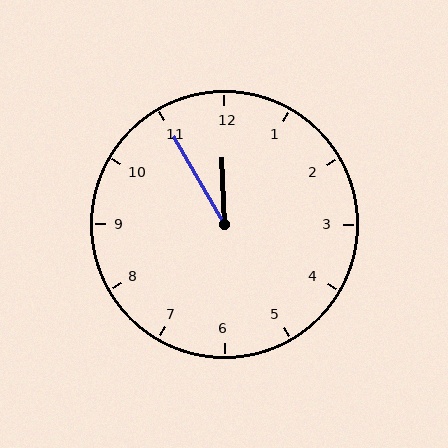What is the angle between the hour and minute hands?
Approximately 28 degrees.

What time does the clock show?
11:55.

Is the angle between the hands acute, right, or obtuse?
It is acute.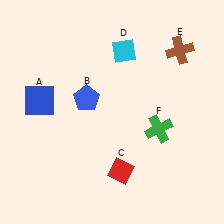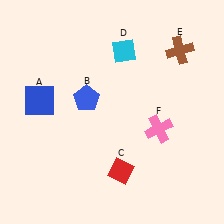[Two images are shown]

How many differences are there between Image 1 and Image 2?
There is 1 difference between the two images.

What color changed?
The cross (F) changed from green in Image 1 to pink in Image 2.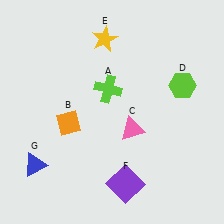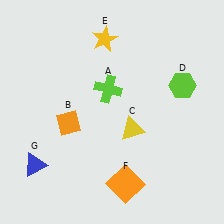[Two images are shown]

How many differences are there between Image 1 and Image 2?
There are 2 differences between the two images.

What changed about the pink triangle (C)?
In Image 1, C is pink. In Image 2, it changed to yellow.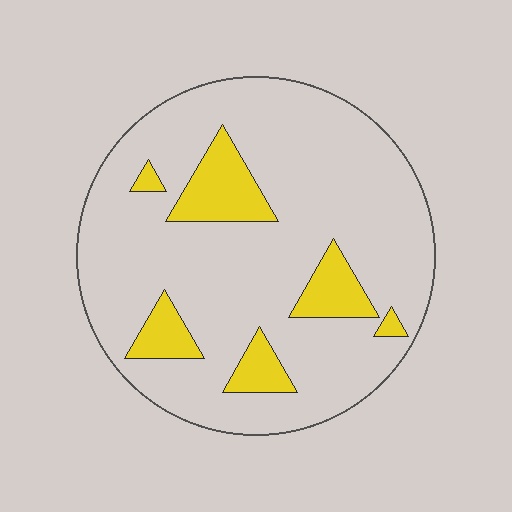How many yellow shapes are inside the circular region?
6.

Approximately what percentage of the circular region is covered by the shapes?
Approximately 15%.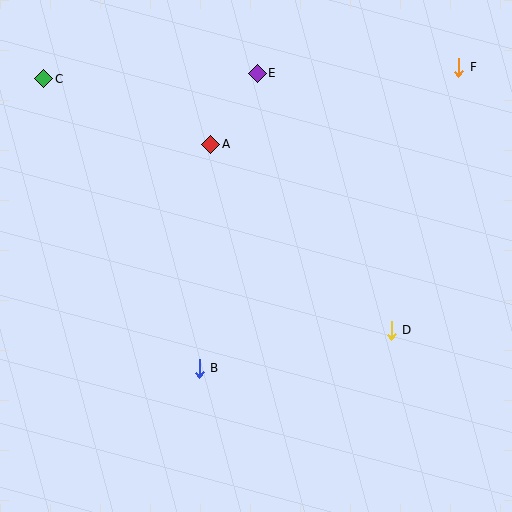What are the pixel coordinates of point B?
Point B is at (199, 368).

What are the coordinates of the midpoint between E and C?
The midpoint between E and C is at (150, 76).